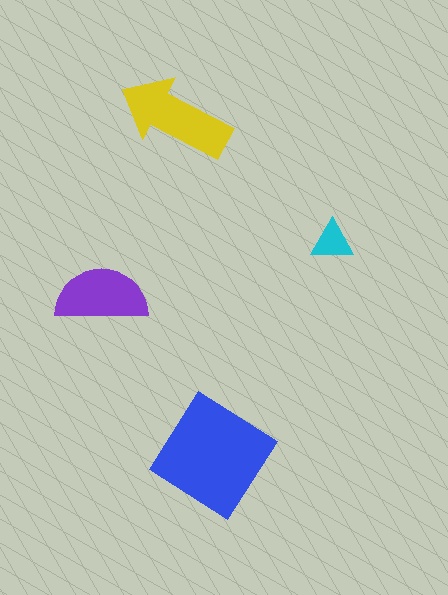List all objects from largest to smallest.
The blue diamond, the yellow arrow, the purple semicircle, the cyan triangle.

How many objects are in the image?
There are 4 objects in the image.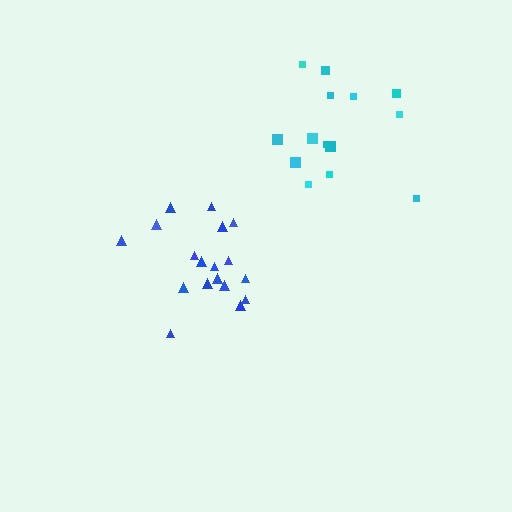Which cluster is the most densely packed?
Blue.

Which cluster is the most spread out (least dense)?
Cyan.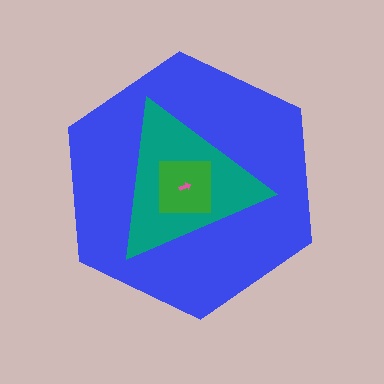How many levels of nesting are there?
4.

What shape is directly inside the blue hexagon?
The teal triangle.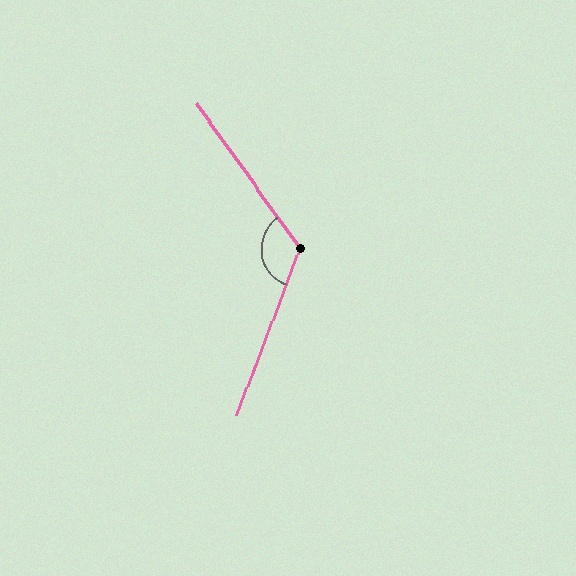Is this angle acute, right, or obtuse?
It is obtuse.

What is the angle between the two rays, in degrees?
Approximately 124 degrees.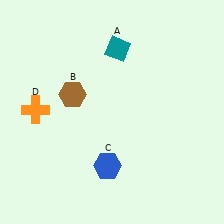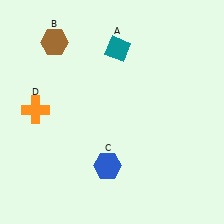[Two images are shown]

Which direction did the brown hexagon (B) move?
The brown hexagon (B) moved up.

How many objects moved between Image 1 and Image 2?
1 object moved between the two images.